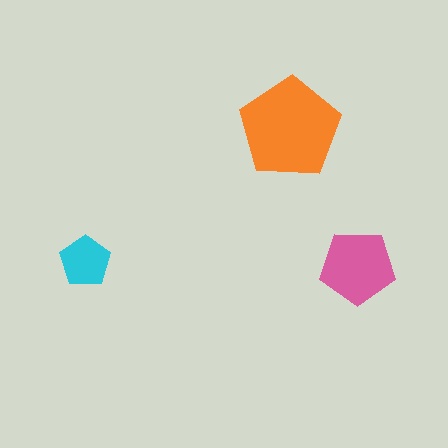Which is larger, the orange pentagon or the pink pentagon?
The orange one.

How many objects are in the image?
There are 3 objects in the image.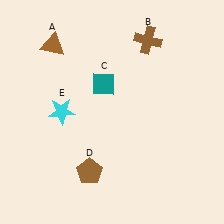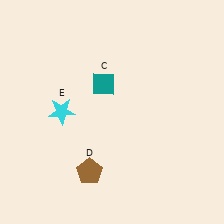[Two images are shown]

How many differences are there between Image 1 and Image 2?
There are 2 differences between the two images.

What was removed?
The brown cross (B), the brown triangle (A) were removed in Image 2.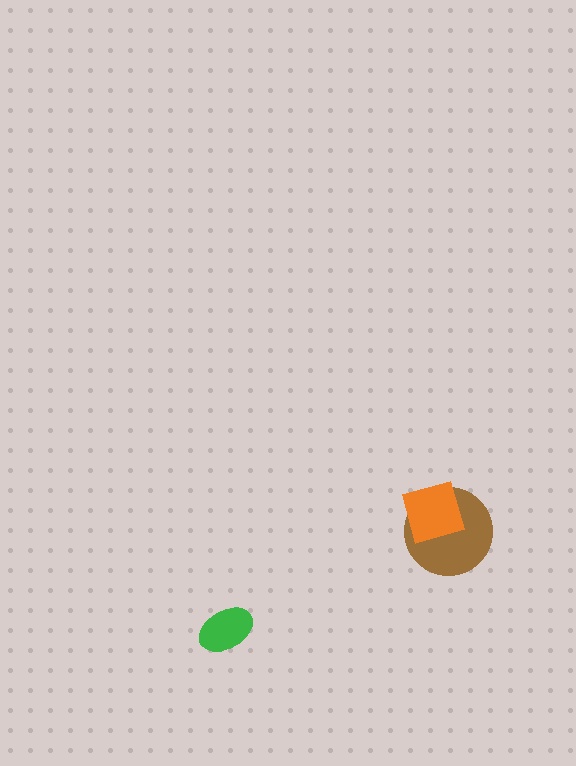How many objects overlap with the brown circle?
1 object overlaps with the brown circle.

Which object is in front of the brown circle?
The orange square is in front of the brown circle.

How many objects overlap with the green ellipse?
0 objects overlap with the green ellipse.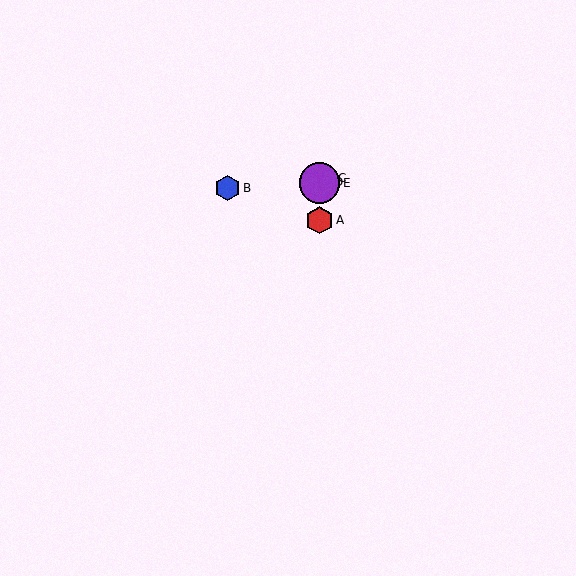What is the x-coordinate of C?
Object C is at x≈320.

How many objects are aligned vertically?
4 objects (A, C, D, E) are aligned vertically.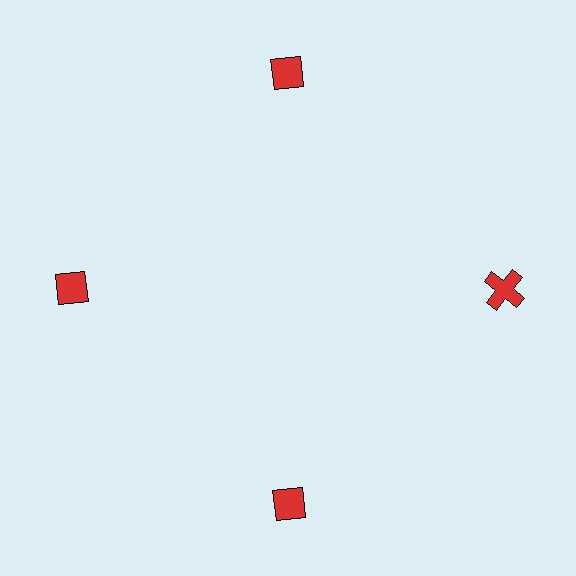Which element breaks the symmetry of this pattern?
The red cross at roughly the 3 o'clock position breaks the symmetry. All other shapes are red diamonds.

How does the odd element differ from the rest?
It has a different shape: cross instead of diamond.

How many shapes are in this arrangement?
There are 4 shapes arranged in a ring pattern.